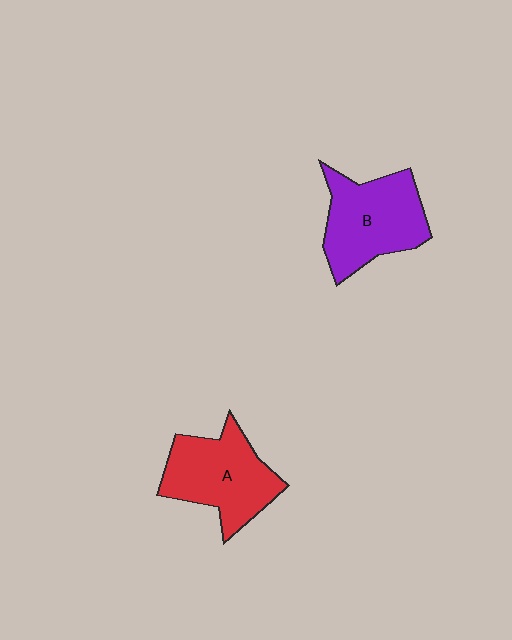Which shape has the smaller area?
Shape A (red).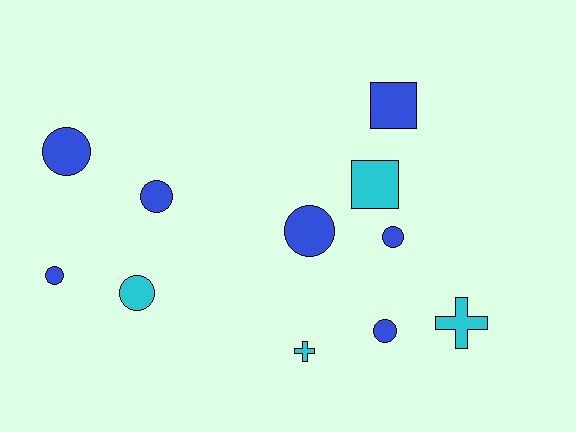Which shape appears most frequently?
Circle, with 7 objects.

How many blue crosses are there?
There are no blue crosses.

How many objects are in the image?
There are 11 objects.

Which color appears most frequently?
Blue, with 7 objects.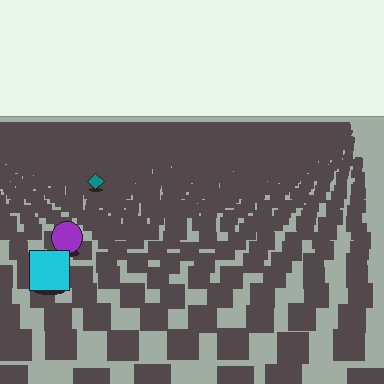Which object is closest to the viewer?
The cyan square is closest. The texture marks near it are larger and more spread out.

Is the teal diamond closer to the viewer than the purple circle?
No. The purple circle is closer — you can tell from the texture gradient: the ground texture is coarser near it.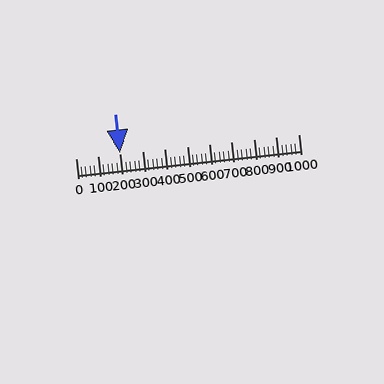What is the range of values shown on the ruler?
The ruler shows values from 0 to 1000.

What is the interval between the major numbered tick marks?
The major tick marks are spaced 100 units apart.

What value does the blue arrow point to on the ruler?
The blue arrow points to approximately 200.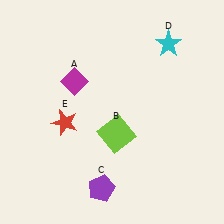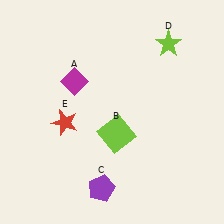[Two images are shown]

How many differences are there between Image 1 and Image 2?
There is 1 difference between the two images.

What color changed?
The star (D) changed from cyan in Image 1 to lime in Image 2.